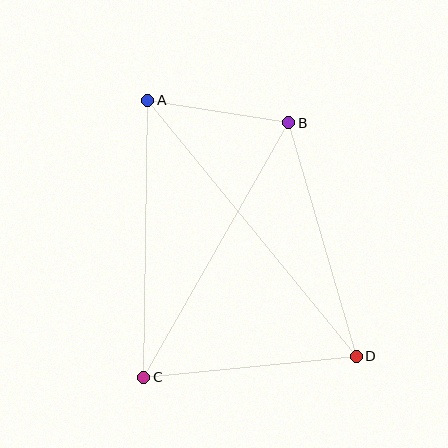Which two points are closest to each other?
Points A and B are closest to each other.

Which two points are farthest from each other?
Points A and D are farthest from each other.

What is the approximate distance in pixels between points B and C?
The distance between B and C is approximately 293 pixels.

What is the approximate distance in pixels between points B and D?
The distance between B and D is approximately 243 pixels.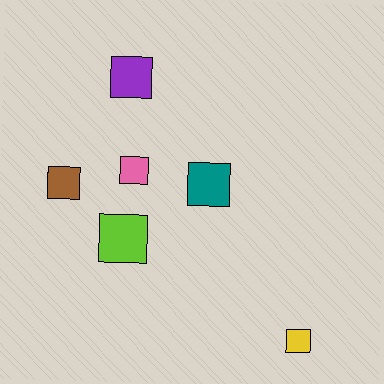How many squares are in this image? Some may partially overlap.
There are 6 squares.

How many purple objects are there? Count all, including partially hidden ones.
There is 1 purple object.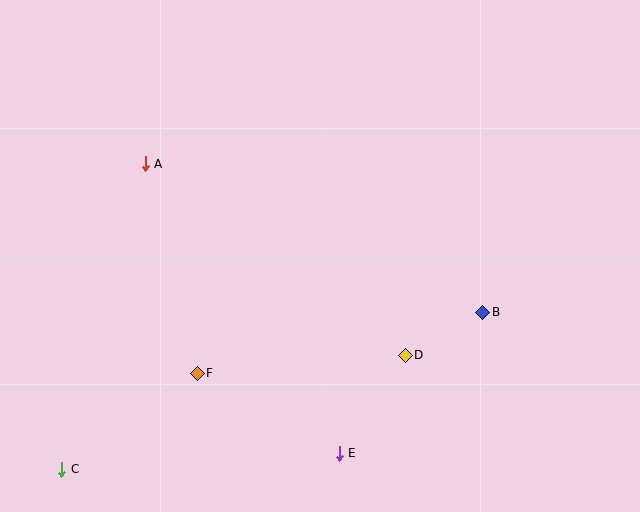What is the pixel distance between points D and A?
The distance between D and A is 323 pixels.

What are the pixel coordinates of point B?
Point B is at (483, 312).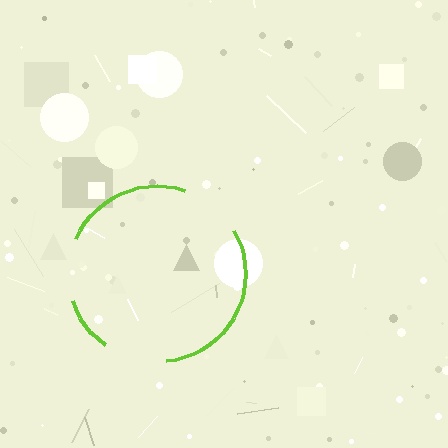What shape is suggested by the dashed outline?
The dashed outline suggests a circle.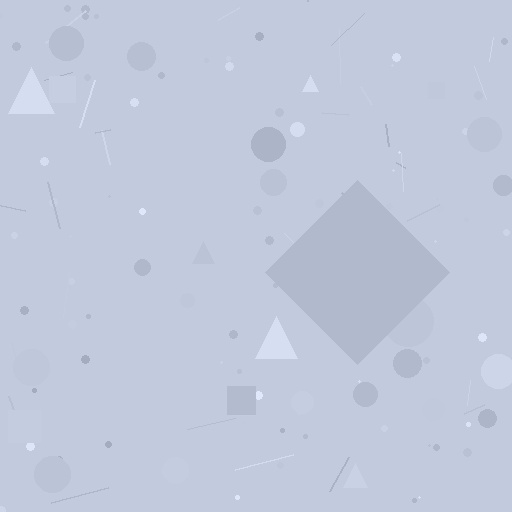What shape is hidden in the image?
A diamond is hidden in the image.